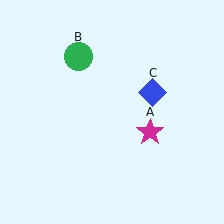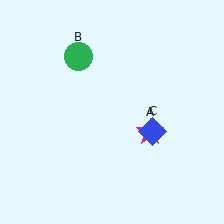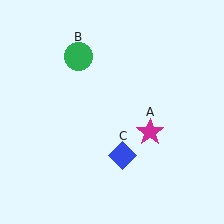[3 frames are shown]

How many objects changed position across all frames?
1 object changed position: blue diamond (object C).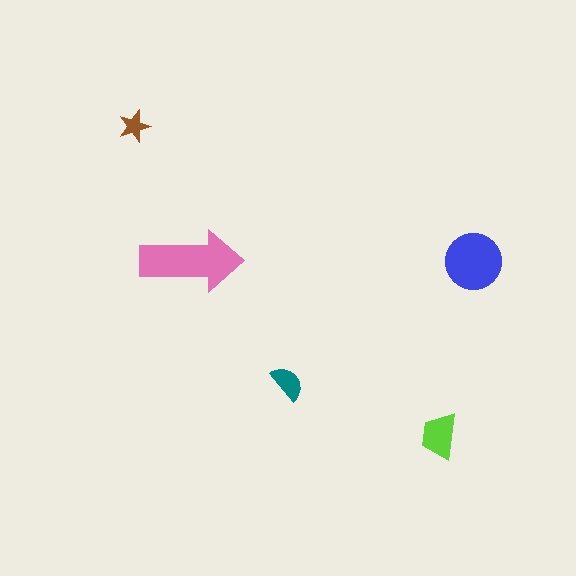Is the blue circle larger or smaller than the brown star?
Larger.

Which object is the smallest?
The brown star.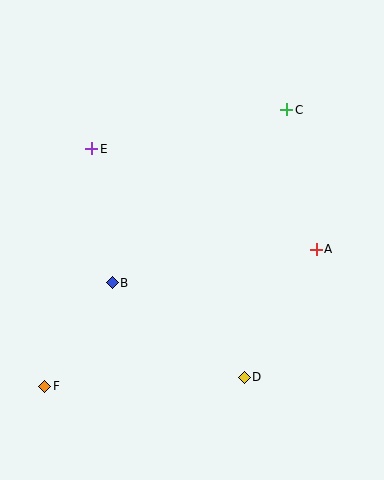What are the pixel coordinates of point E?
Point E is at (92, 149).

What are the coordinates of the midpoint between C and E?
The midpoint between C and E is at (189, 129).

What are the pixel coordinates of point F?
Point F is at (45, 386).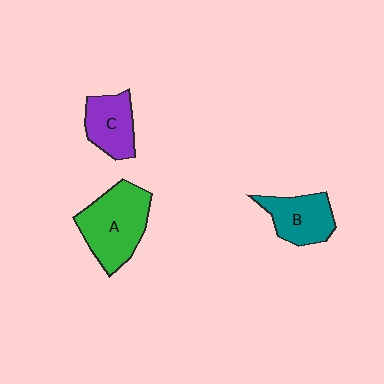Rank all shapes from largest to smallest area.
From largest to smallest: A (green), B (teal), C (purple).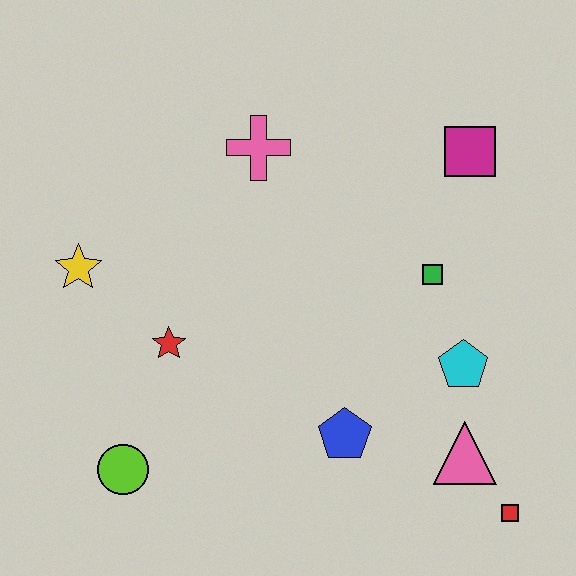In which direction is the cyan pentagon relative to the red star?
The cyan pentagon is to the right of the red star.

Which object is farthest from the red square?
The yellow star is farthest from the red square.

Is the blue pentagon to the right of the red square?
No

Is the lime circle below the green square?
Yes